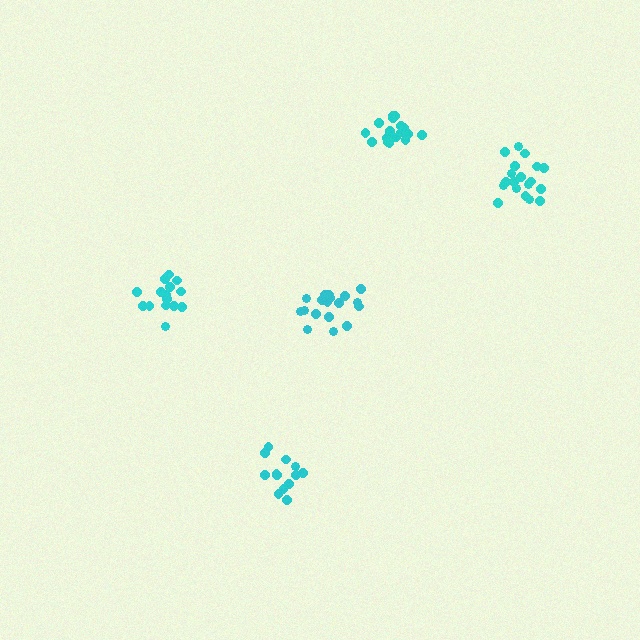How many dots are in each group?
Group 1: 17 dots, Group 2: 13 dots, Group 3: 15 dots, Group 4: 19 dots, Group 5: 19 dots (83 total).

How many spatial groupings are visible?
There are 5 spatial groupings.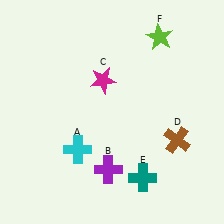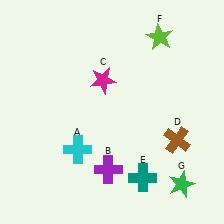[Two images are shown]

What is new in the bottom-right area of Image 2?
A green star (G) was added in the bottom-right area of Image 2.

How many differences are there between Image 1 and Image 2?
There is 1 difference between the two images.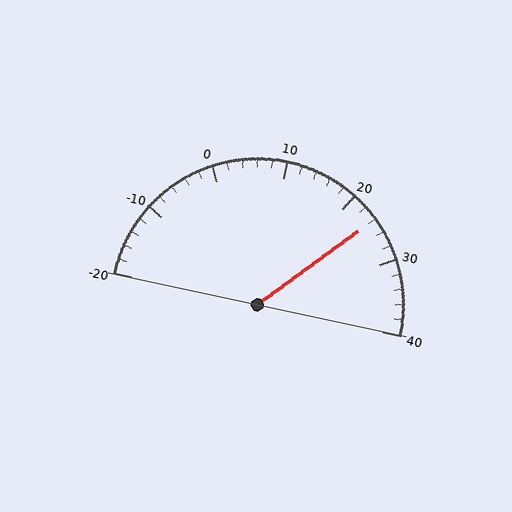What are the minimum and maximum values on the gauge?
The gauge ranges from -20 to 40.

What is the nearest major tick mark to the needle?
The nearest major tick mark is 20.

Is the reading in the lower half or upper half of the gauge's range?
The reading is in the upper half of the range (-20 to 40).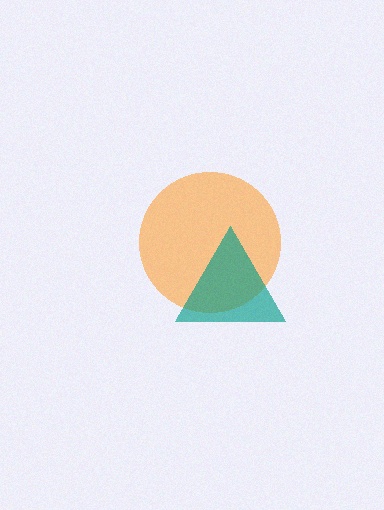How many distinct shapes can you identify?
There are 2 distinct shapes: an orange circle, a teal triangle.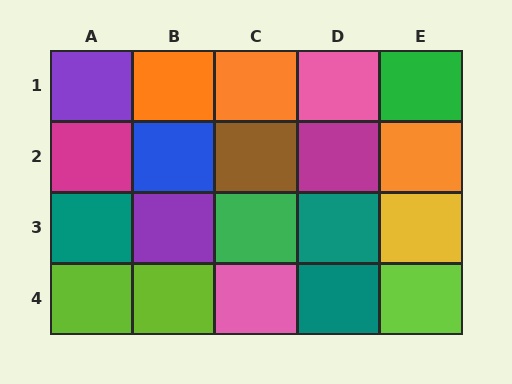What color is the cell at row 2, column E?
Orange.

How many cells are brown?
1 cell is brown.